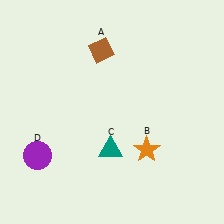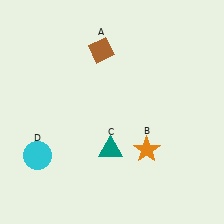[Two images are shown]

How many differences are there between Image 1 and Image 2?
There is 1 difference between the two images.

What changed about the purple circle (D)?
In Image 1, D is purple. In Image 2, it changed to cyan.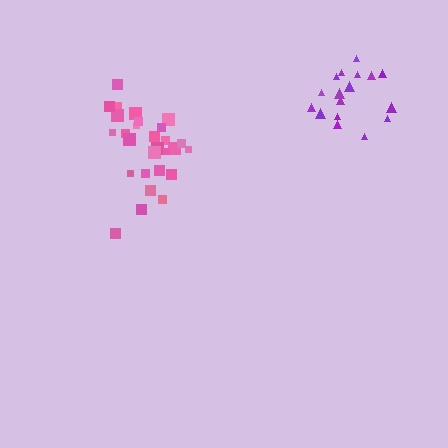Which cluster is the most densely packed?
Purple.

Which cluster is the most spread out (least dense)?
Pink.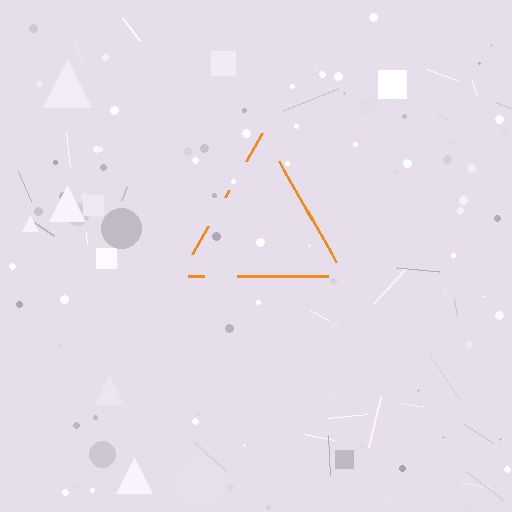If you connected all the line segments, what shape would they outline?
They would outline a triangle.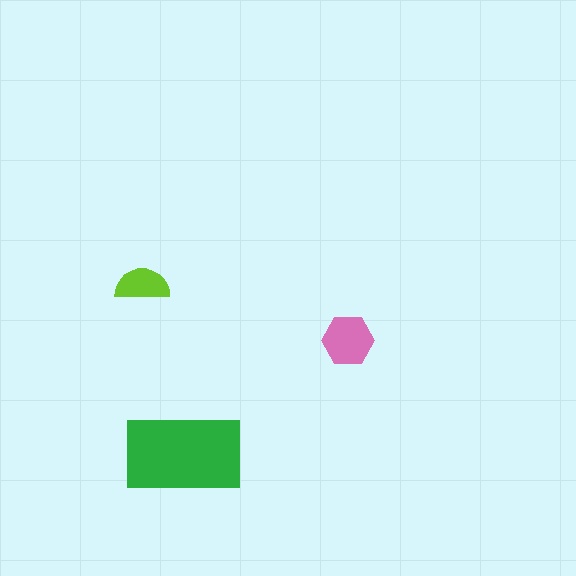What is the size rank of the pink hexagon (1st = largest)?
2nd.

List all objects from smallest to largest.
The lime semicircle, the pink hexagon, the green rectangle.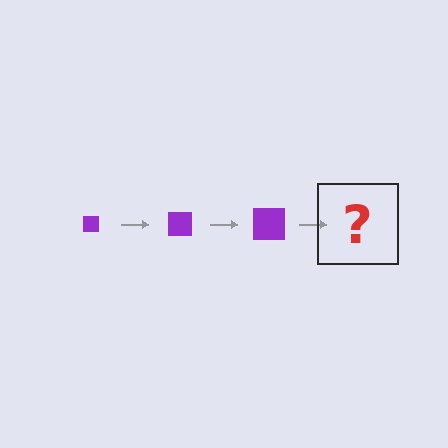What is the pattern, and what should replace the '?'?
The pattern is that the square gets progressively larger each step. The '?' should be a purple square, larger than the previous one.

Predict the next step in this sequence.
The next step is a purple square, larger than the previous one.